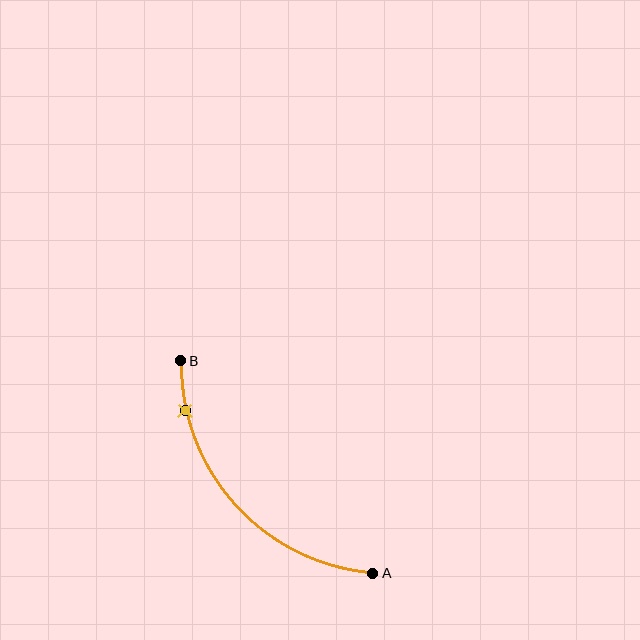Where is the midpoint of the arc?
The arc midpoint is the point on the curve farthest from the straight line joining A and B. It sits below and to the left of that line.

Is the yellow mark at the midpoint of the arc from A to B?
No. The yellow mark lies on the arc but is closer to endpoint B. The arc midpoint would be at the point on the curve equidistant along the arc from both A and B.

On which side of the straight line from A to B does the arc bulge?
The arc bulges below and to the left of the straight line connecting A and B.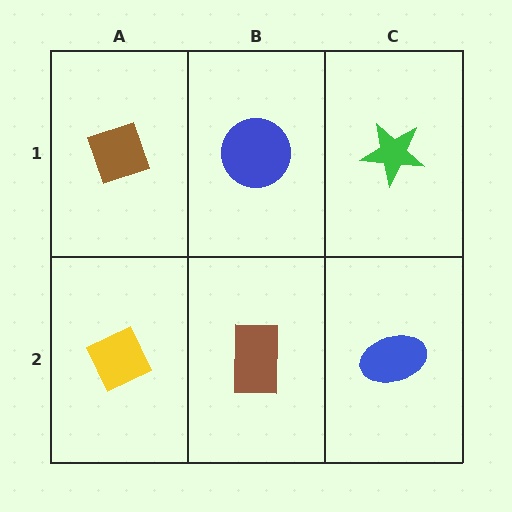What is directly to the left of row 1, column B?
A brown diamond.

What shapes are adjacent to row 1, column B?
A brown rectangle (row 2, column B), a brown diamond (row 1, column A), a green star (row 1, column C).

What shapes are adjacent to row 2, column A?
A brown diamond (row 1, column A), a brown rectangle (row 2, column B).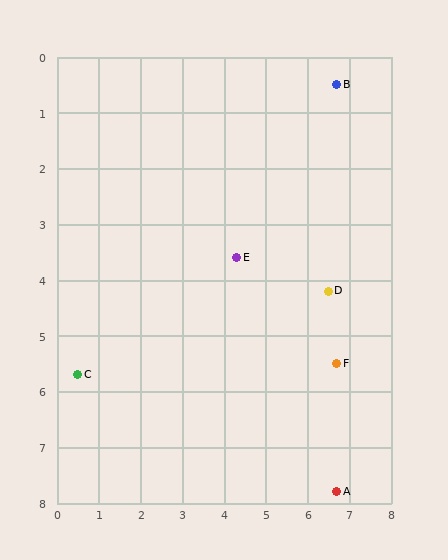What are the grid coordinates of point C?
Point C is at approximately (0.5, 5.7).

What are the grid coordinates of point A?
Point A is at approximately (6.7, 7.8).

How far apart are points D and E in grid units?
Points D and E are about 2.3 grid units apart.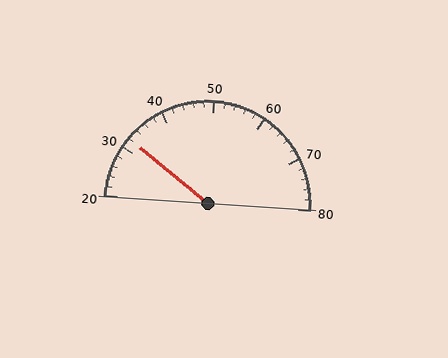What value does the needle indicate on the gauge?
The needle indicates approximately 32.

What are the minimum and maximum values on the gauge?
The gauge ranges from 20 to 80.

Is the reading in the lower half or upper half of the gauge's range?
The reading is in the lower half of the range (20 to 80).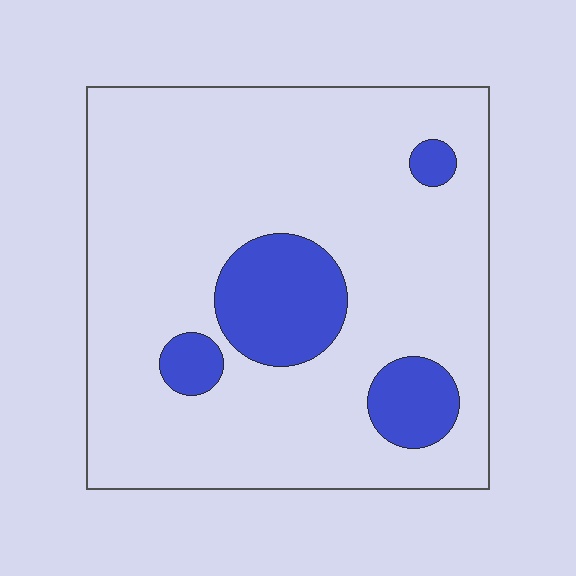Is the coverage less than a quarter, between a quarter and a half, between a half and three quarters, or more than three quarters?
Less than a quarter.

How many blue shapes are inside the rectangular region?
4.